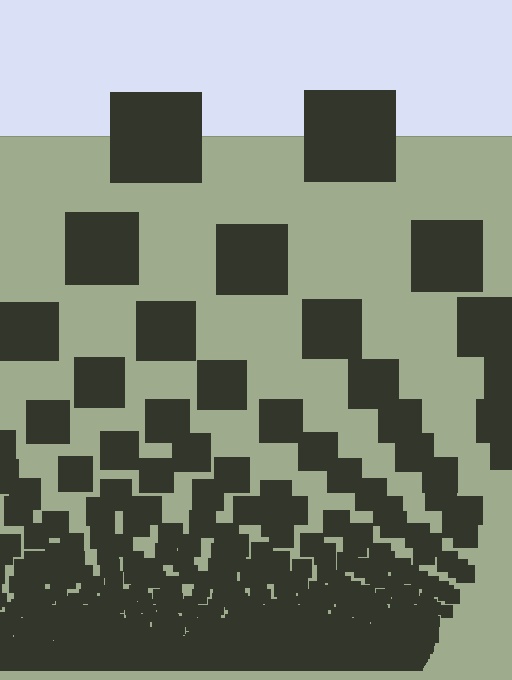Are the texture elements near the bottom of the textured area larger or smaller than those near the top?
Smaller. The gradient is inverted — elements near the bottom are smaller and denser.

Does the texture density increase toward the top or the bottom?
Density increases toward the bottom.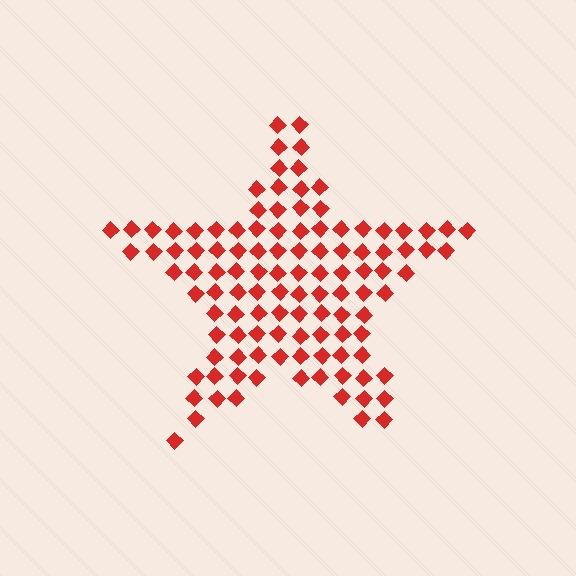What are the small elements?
The small elements are diamonds.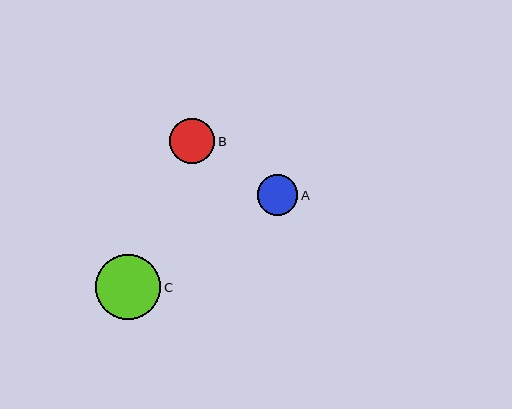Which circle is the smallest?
Circle A is the smallest with a size of approximately 41 pixels.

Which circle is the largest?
Circle C is the largest with a size of approximately 65 pixels.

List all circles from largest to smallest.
From largest to smallest: C, B, A.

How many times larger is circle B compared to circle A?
Circle B is approximately 1.1 times the size of circle A.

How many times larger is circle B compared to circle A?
Circle B is approximately 1.1 times the size of circle A.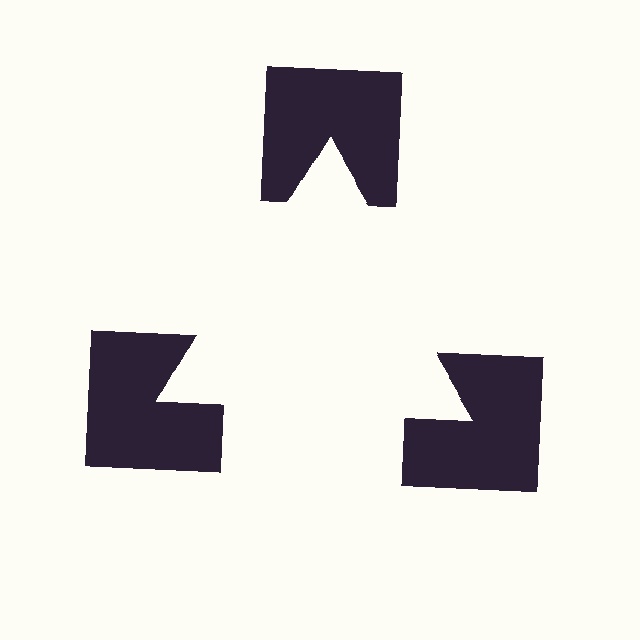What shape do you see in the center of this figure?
An illusory triangle — its edges are inferred from the aligned wedge cuts in the notched squares, not physically drawn.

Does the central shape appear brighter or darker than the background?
It typically appears slightly brighter than the background, even though no actual brightness change is drawn.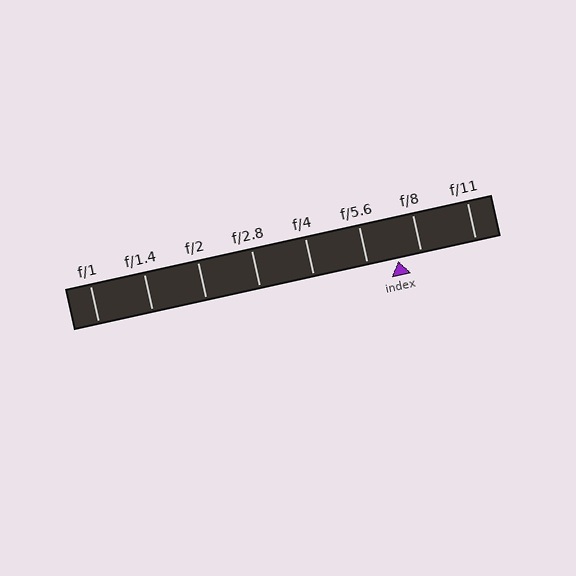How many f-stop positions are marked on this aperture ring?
There are 8 f-stop positions marked.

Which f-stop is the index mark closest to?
The index mark is closest to f/8.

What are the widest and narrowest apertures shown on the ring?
The widest aperture shown is f/1 and the narrowest is f/11.